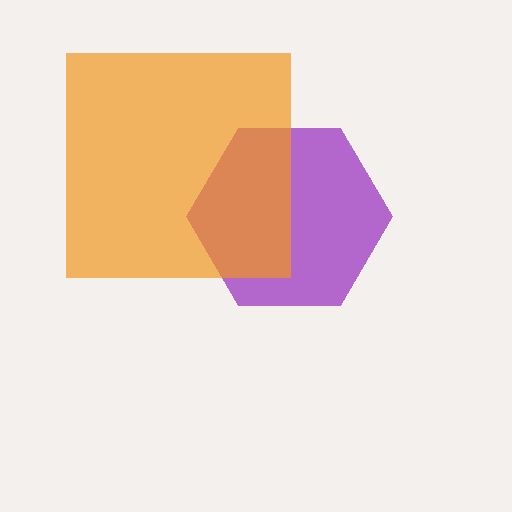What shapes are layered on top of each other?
The layered shapes are: a purple hexagon, an orange square.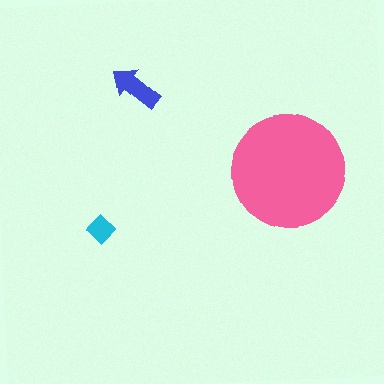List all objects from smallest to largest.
The cyan diamond, the blue arrow, the pink circle.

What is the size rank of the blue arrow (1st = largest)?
2nd.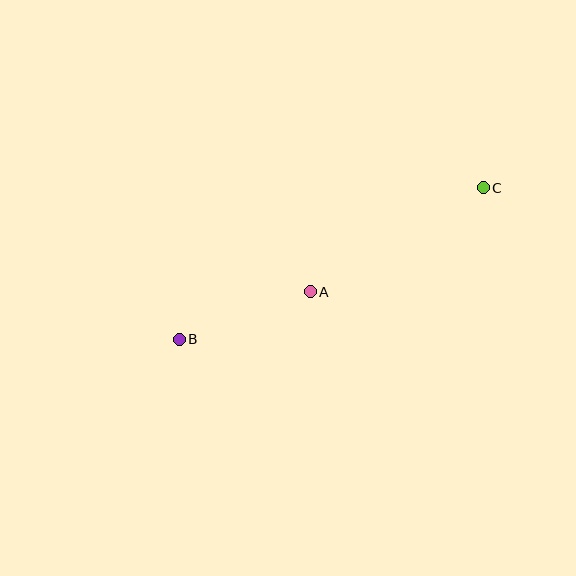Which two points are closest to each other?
Points A and B are closest to each other.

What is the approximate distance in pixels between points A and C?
The distance between A and C is approximately 202 pixels.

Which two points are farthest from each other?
Points B and C are farthest from each other.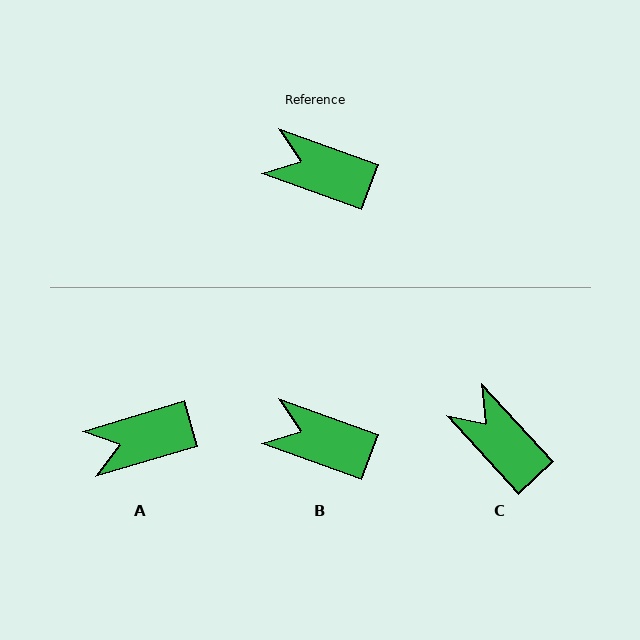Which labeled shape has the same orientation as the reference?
B.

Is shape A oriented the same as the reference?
No, it is off by about 36 degrees.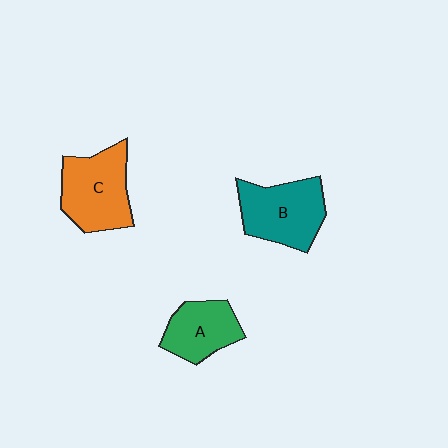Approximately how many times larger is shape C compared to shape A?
Approximately 1.4 times.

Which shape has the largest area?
Shape C (orange).